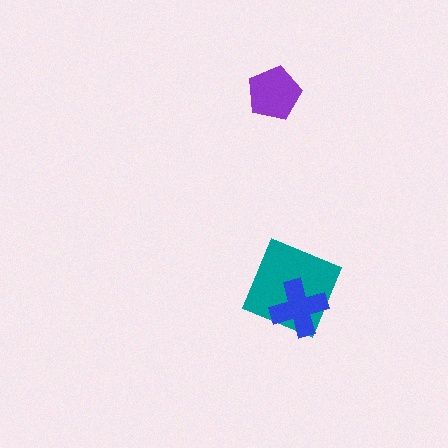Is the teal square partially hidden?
Yes, it is partially covered by another shape.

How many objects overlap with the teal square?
1 object overlaps with the teal square.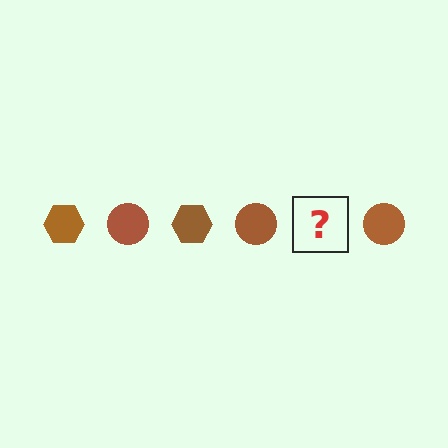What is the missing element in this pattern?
The missing element is a brown hexagon.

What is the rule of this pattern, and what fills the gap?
The rule is that the pattern cycles through hexagon, circle shapes in brown. The gap should be filled with a brown hexagon.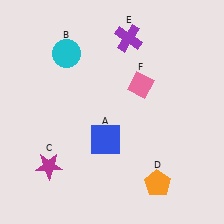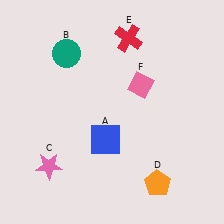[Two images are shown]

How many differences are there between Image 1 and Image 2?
There are 3 differences between the two images.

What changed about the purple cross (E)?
In Image 1, E is purple. In Image 2, it changed to red.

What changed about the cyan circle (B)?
In Image 1, B is cyan. In Image 2, it changed to teal.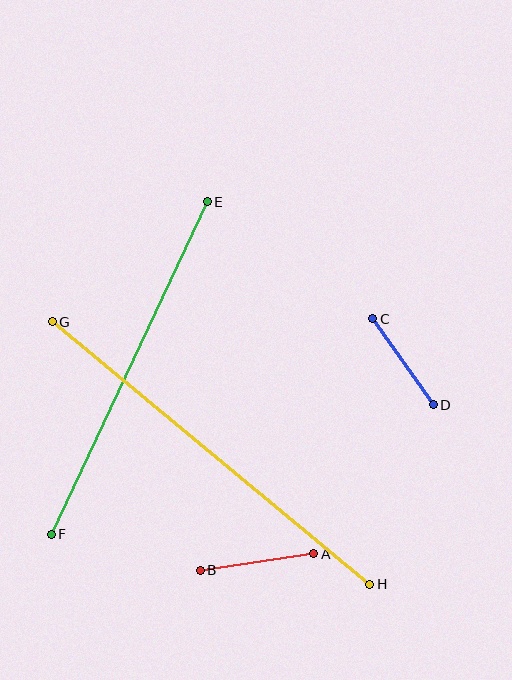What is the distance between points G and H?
The distance is approximately 412 pixels.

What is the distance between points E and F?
The distance is approximately 367 pixels.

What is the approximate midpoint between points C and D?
The midpoint is at approximately (403, 362) pixels.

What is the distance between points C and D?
The distance is approximately 105 pixels.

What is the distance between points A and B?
The distance is approximately 115 pixels.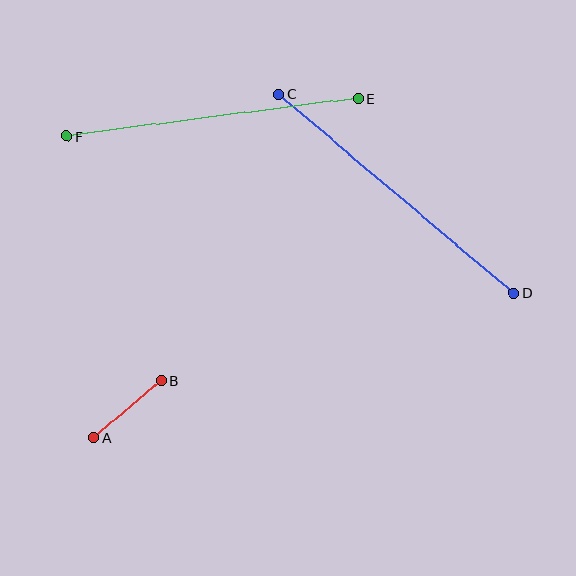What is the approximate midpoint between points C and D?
The midpoint is at approximately (396, 193) pixels.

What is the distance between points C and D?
The distance is approximately 308 pixels.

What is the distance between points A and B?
The distance is approximately 88 pixels.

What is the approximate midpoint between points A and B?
The midpoint is at approximately (128, 409) pixels.